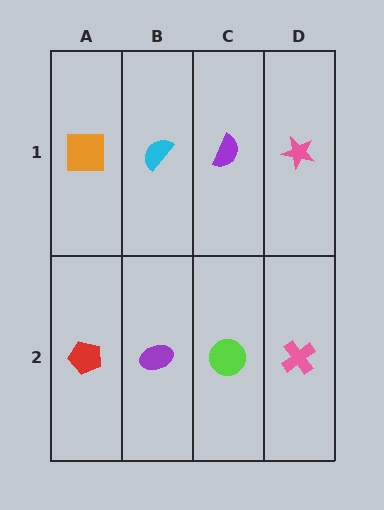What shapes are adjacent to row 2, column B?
A cyan semicircle (row 1, column B), a red pentagon (row 2, column A), a lime circle (row 2, column C).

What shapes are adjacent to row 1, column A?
A red pentagon (row 2, column A), a cyan semicircle (row 1, column B).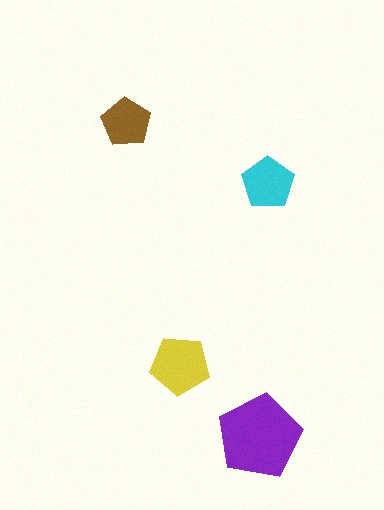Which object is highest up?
The brown pentagon is topmost.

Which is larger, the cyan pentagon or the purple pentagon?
The purple one.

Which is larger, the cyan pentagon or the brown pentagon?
The cyan one.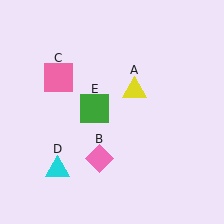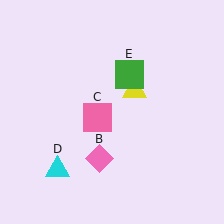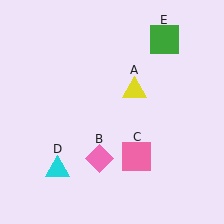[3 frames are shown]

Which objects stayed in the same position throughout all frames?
Yellow triangle (object A) and pink diamond (object B) and cyan triangle (object D) remained stationary.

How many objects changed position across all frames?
2 objects changed position: pink square (object C), green square (object E).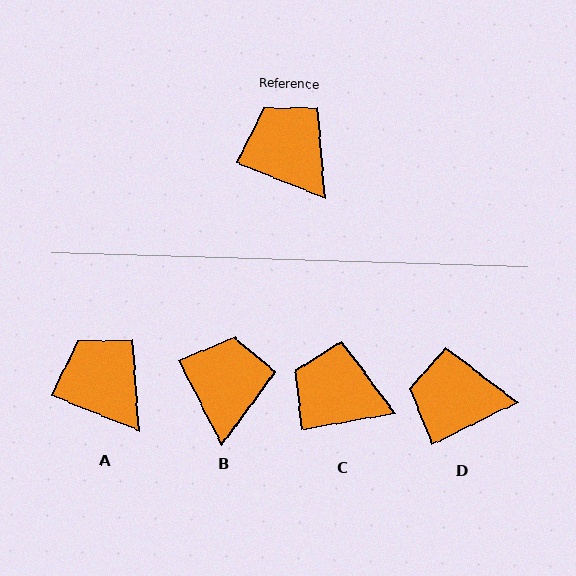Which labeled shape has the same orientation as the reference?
A.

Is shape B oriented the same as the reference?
No, it is off by about 41 degrees.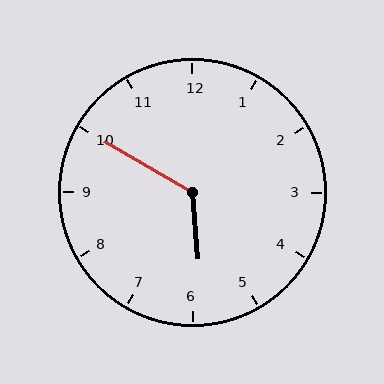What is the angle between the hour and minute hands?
Approximately 125 degrees.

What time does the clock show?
5:50.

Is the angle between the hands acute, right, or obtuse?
It is obtuse.